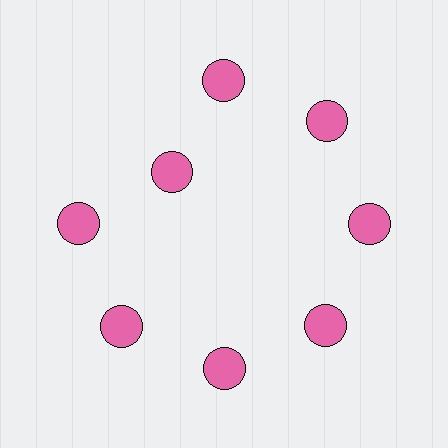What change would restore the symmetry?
The symmetry would be restored by moving it outward, back onto the ring so that all 8 circles sit at equal angles and equal distance from the center.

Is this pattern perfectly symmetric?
No. The 8 pink circles are arranged in a ring, but one element near the 10 o'clock position is pulled inward toward the center, breaking the 8-fold rotational symmetry.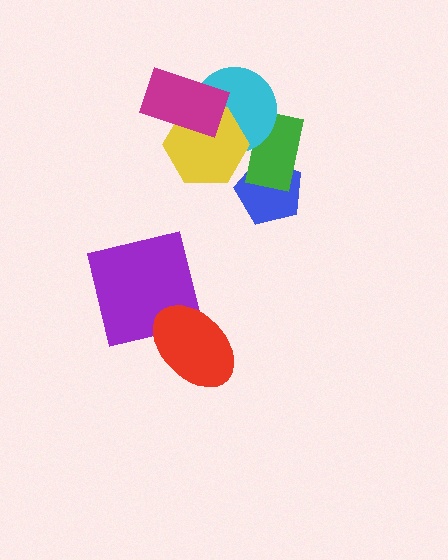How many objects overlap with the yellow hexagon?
3 objects overlap with the yellow hexagon.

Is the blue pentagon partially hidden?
Yes, it is partially covered by another shape.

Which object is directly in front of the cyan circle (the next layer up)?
The yellow hexagon is directly in front of the cyan circle.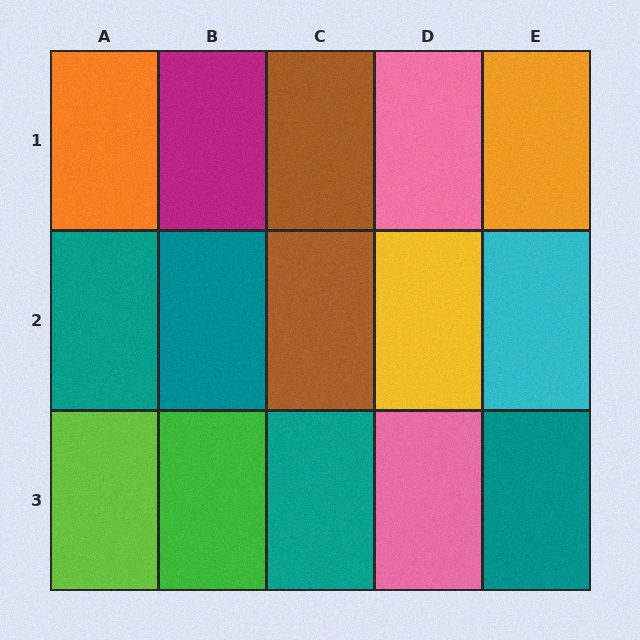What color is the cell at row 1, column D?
Pink.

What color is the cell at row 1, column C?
Brown.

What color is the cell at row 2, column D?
Yellow.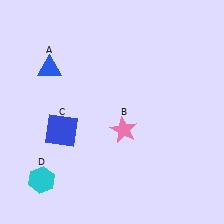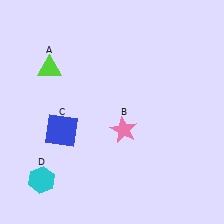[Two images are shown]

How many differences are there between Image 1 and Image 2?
There is 1 difference between the two images.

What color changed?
The triangle (A) changed from blue in Image 1 to lime in Image 2.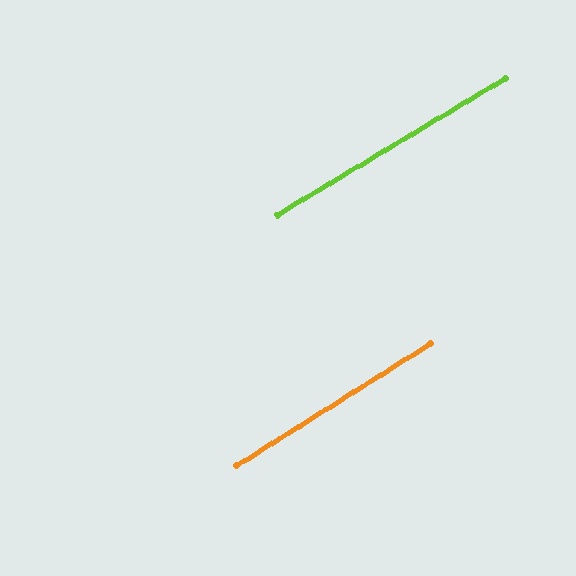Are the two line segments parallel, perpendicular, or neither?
Parallel — their directions differ by only 1.3°.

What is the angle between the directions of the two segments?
Approximately 1 degree.